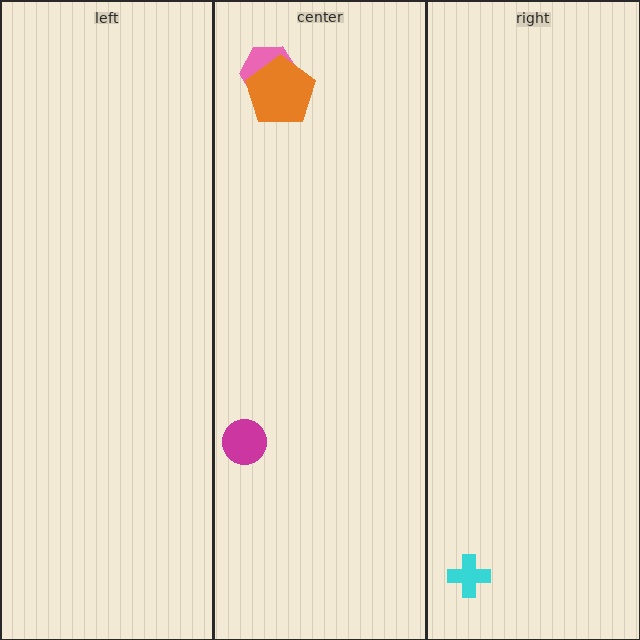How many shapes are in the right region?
1.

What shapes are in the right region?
The cyan cross.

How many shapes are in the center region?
3.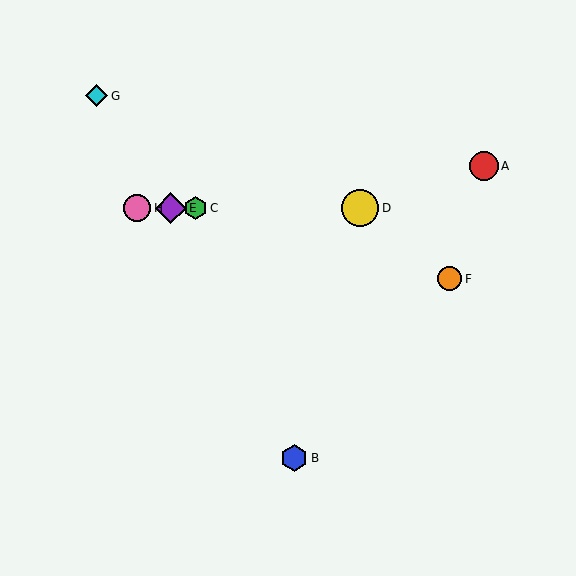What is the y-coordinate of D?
Object D is at y≈208.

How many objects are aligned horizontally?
4 objects (C, D, E, H) are aligned horizontally.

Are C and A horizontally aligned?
No, C is at y≈208 and A is at y≈166.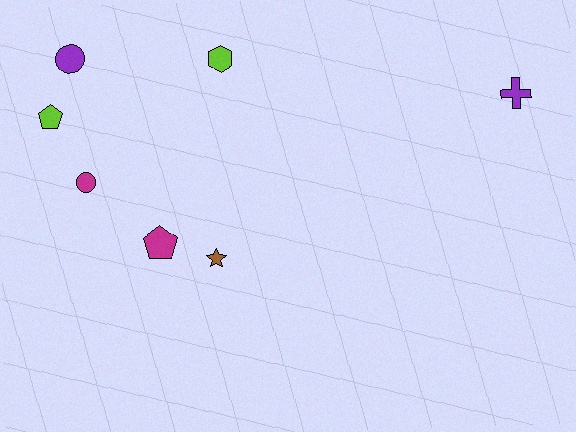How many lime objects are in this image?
There are 2 lime objects.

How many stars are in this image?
There is 1 star.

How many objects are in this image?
There are 7 objects.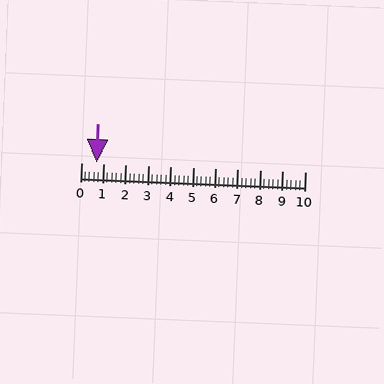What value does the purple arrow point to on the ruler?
The purple arrow points to approximately 0.7.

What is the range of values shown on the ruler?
The ruler shows values from 0 to 10.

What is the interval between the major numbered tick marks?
The major tick marks are spaced 1 units apart.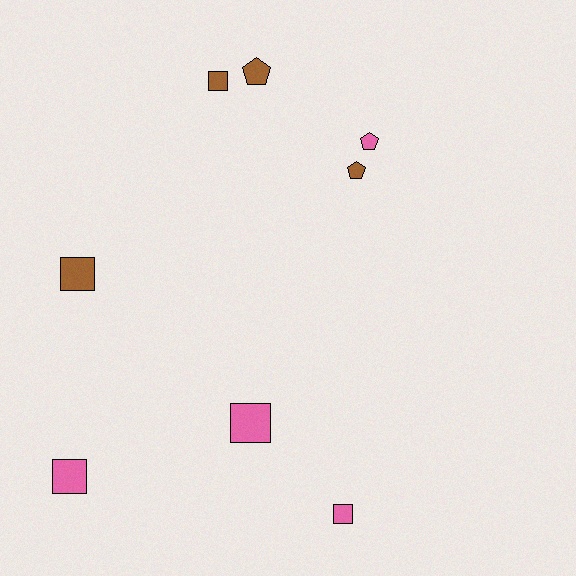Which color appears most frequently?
Brown, with 4 objects.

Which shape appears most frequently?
Square, with 5 objects.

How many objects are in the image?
There are 8 objects.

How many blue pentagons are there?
There are no blue pentagons.